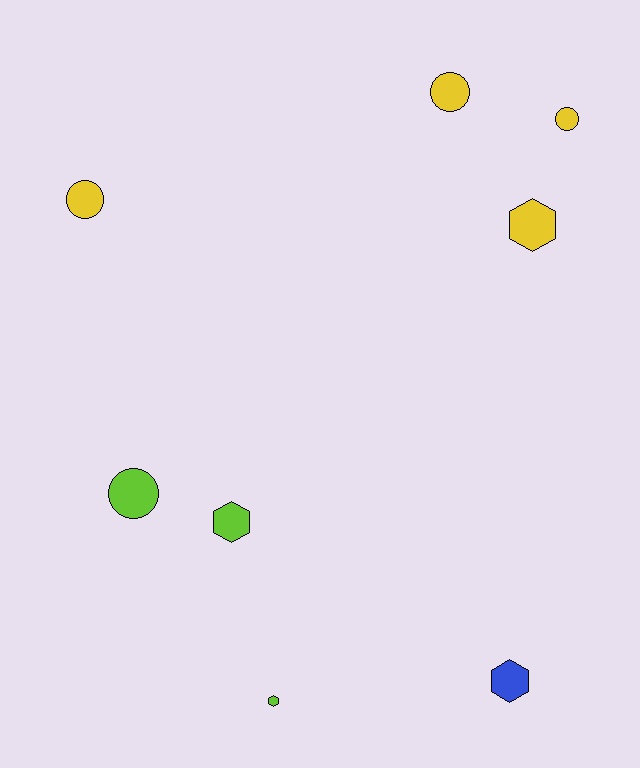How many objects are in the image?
There are 8 objects.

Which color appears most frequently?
Yellow, with 4 objects.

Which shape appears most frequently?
Hexagon, with 4 objects.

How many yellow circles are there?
There are 3 yellow circles.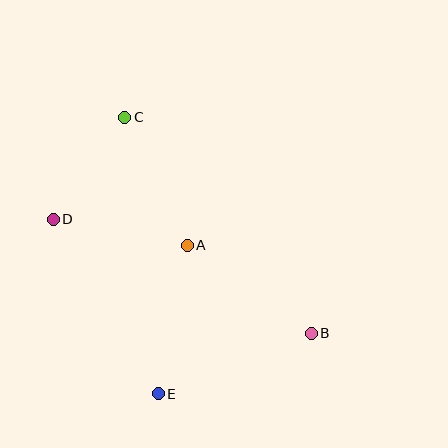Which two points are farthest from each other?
Points B and C are farthest from each other.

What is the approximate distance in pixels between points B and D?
The distance between B and D is approximately 282 pixels.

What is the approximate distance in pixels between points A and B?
The distance between A and B is approximately 152 pixels.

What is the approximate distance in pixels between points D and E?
The distance between D and E is approximately 204 pixels.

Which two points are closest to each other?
Points C and D are closest to each other.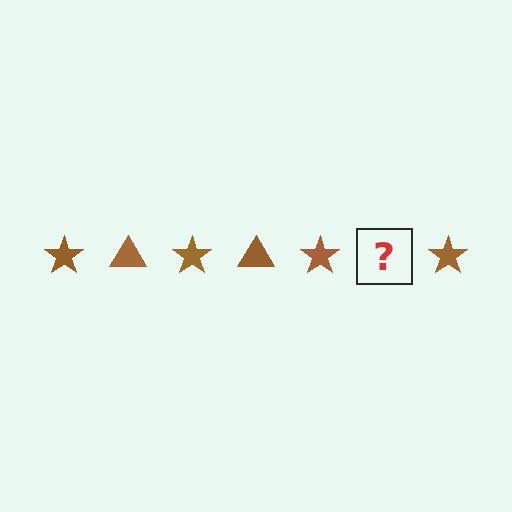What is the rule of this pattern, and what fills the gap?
The rule is that the pattern cycles through star, triangle shapes in brown. The gap should be filled with a brown triangle.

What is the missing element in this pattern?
The missing element is a brown triangle.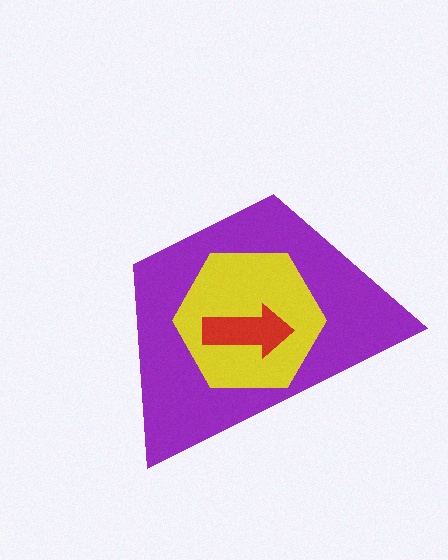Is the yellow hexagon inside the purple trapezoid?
Yes.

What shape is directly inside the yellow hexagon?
The red arrow.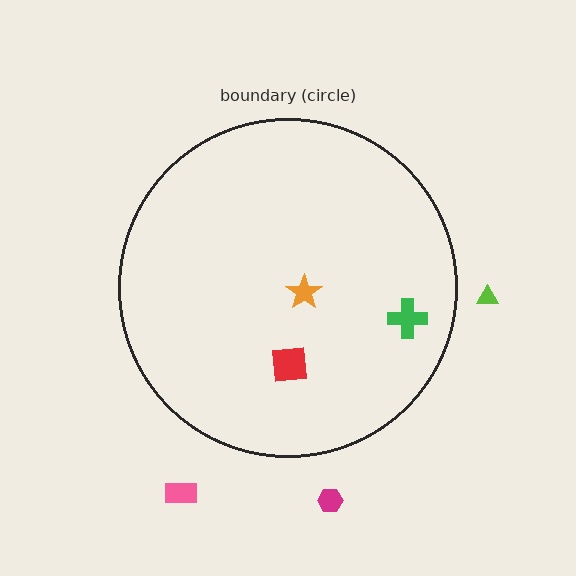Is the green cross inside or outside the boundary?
Inside.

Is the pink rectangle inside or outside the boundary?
Outside.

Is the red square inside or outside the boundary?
Inside.